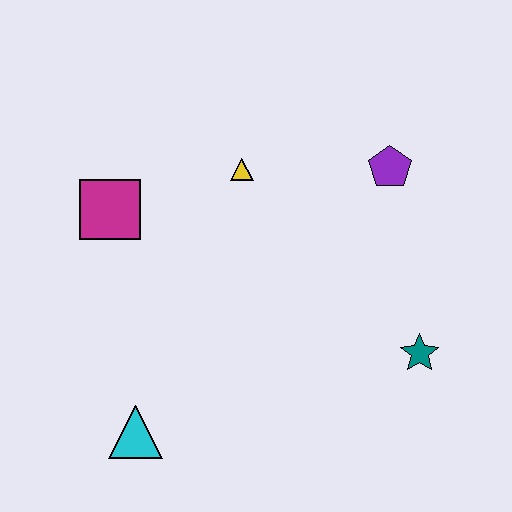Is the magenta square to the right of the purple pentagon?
No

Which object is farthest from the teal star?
The magenta square is farthest from the teal star.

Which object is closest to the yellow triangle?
The magenta square is closest to the yellow triangle.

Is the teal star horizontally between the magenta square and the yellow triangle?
No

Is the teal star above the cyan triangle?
Yes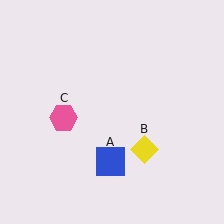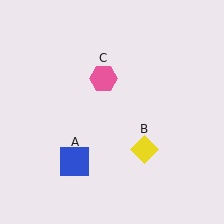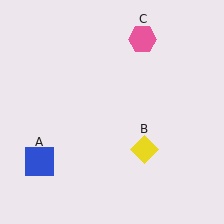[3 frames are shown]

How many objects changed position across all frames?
2 objects changed position: blue square (object A), pink hexagon (object C).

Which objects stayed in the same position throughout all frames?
Yellow diamond (object B) remained stationary.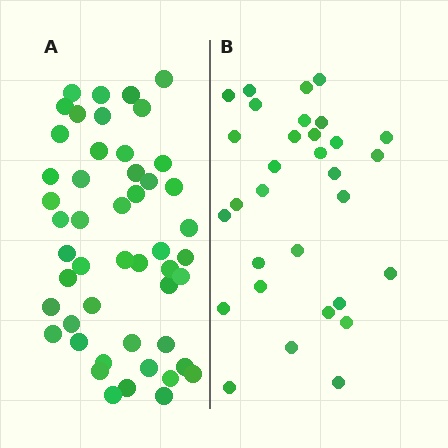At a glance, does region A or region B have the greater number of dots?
Region A (the left region) has more dots.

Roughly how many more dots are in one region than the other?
Region A has approximately 20 more dots than region B.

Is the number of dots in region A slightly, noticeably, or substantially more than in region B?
Region A has substantially more. The ratio is roughly 1.6 to 1.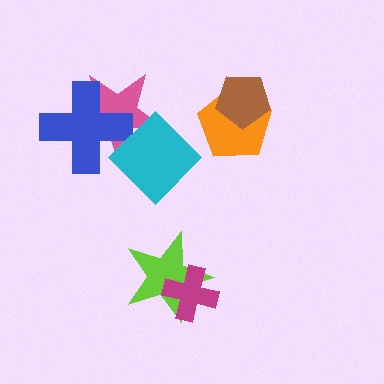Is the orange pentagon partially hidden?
Yes, it is partially covered by another shape.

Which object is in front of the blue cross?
The cyan diamond is in front of the blue cross.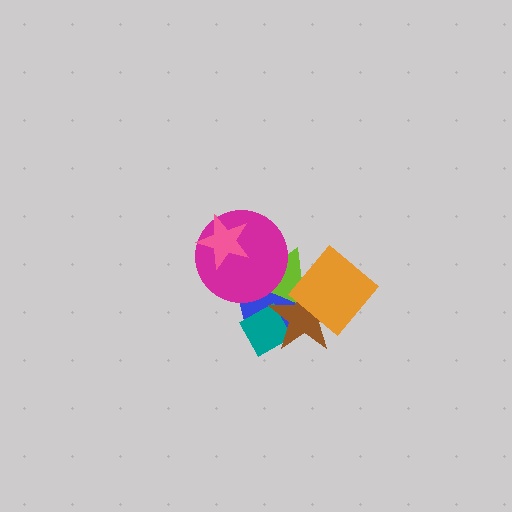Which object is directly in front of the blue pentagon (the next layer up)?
The teal diamond is directly in front of the blue pentagon.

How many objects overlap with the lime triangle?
5 objects overlap with the lime triangle.